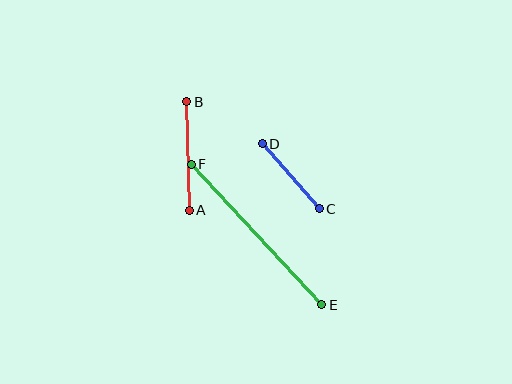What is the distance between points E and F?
The distance is approximately 192 pixels.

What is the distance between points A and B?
The distance is approximately 108 pixels.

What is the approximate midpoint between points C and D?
The midpoint is at approximately (291, 176) pixels.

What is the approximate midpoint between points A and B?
The midpoint is at approximately (188, 156) pixels.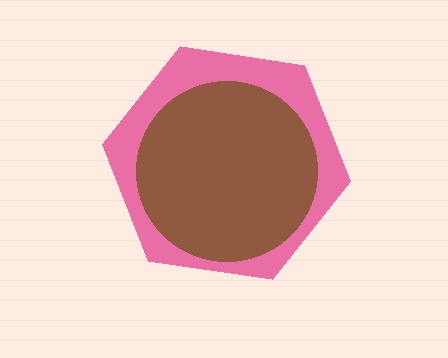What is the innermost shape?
The brown circle.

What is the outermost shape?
The pink hexagon.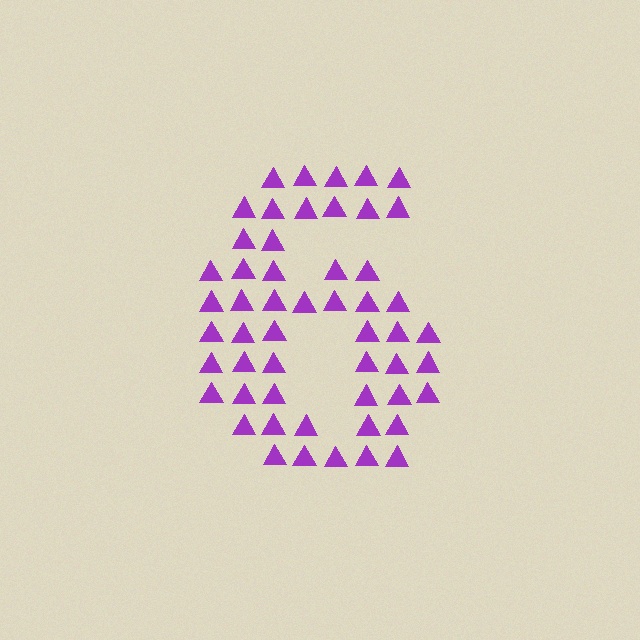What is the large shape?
The large shape is the digit 6.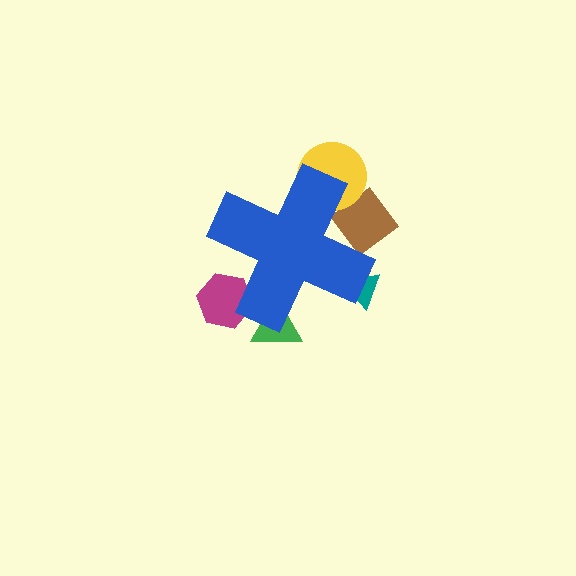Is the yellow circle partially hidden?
Yes, the yellow circle is partially hidden behind the blue cross.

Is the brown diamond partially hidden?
Yes, the brown diamond is partially hidden behind the blue cross.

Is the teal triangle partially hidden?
Yes, the teal triangle is partially hidden behind the blue cross.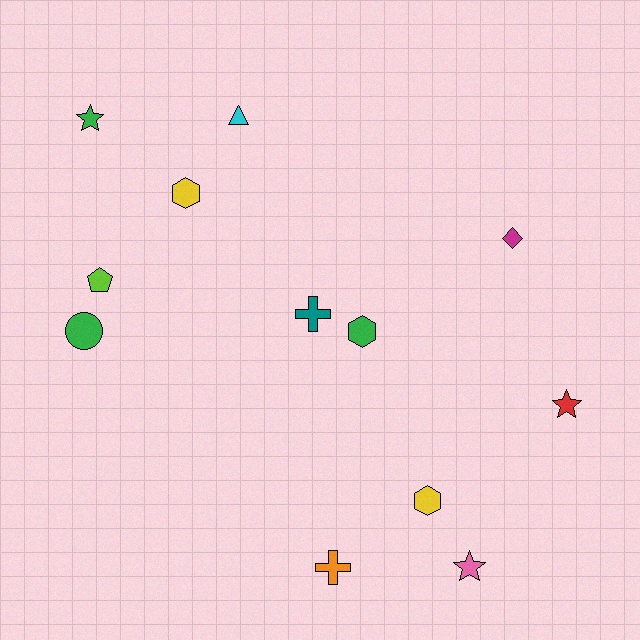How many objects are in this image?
There are 12 objects.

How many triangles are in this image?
There is 1 triangle.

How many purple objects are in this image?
There are no purple objects.